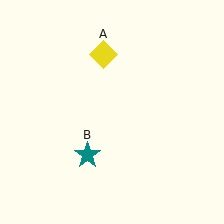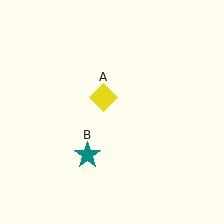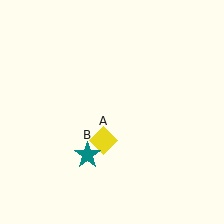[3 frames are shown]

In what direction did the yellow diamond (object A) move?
The yellow diamond (object A) moved down.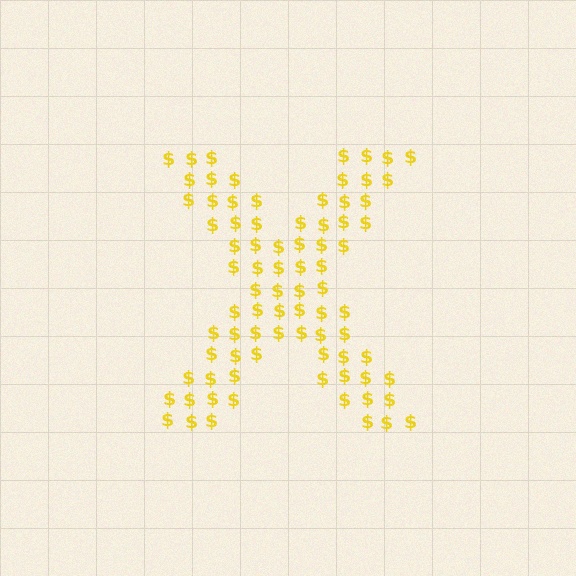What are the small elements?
The small elements are dollar signs.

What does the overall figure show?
The overall figure shows the letter X.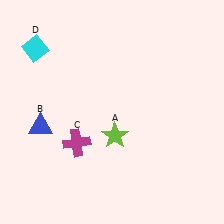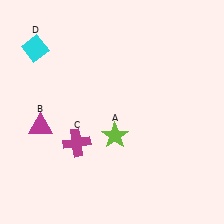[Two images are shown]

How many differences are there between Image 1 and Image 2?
There is 1 difference between the two images.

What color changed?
The triangle (B) changed from blue in Image 1 to magenta in Image 2.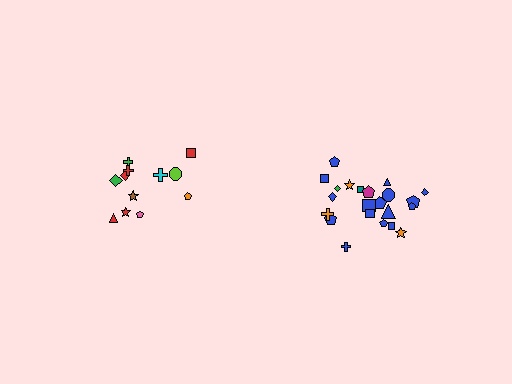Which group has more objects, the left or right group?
The right group.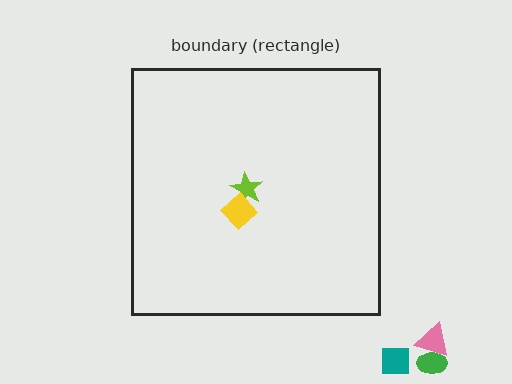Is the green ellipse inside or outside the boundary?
Outside.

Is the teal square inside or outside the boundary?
Outside.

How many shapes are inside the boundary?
2 inside, 3 outside.